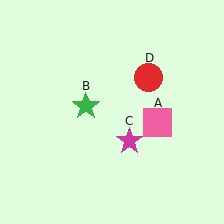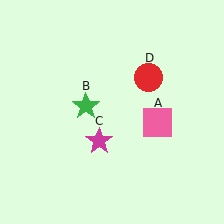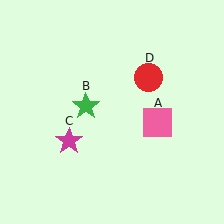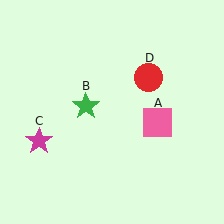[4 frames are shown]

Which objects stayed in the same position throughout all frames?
Pink square (object A) and green star (object B) and red circle (object D) remained stationary.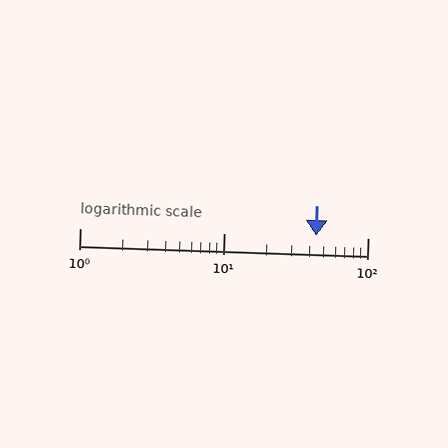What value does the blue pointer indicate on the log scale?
The pointer indicates approximately 44.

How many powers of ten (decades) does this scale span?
The scale spans 2 decades, from 1 to 100.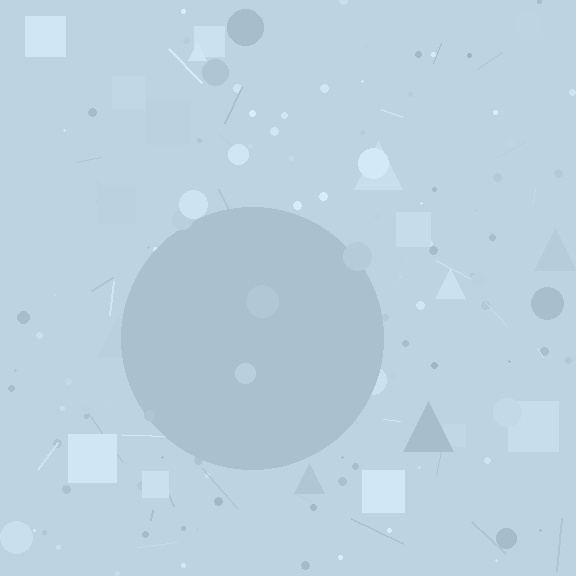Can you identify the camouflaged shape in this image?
The camouflaged shape is a circle.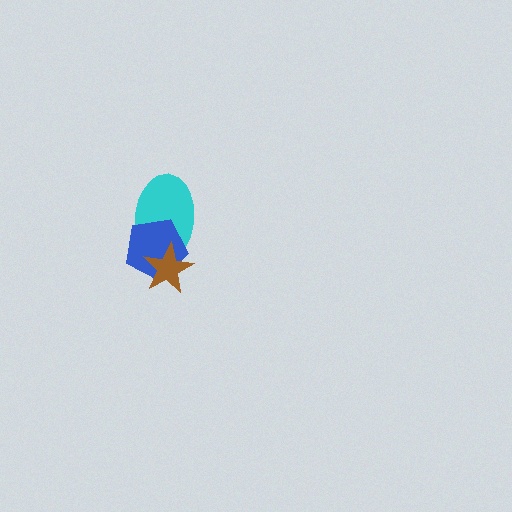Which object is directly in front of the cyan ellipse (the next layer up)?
The blue pentagon is directly in front of the cyan ellipse.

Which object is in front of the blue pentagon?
The brown star is in front of the blue pentagon.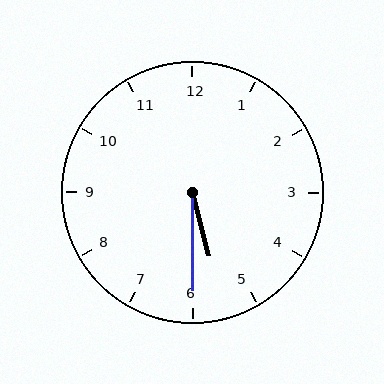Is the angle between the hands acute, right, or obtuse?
It is acute.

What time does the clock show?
5:30.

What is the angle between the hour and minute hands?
Approximately 15 degrees.